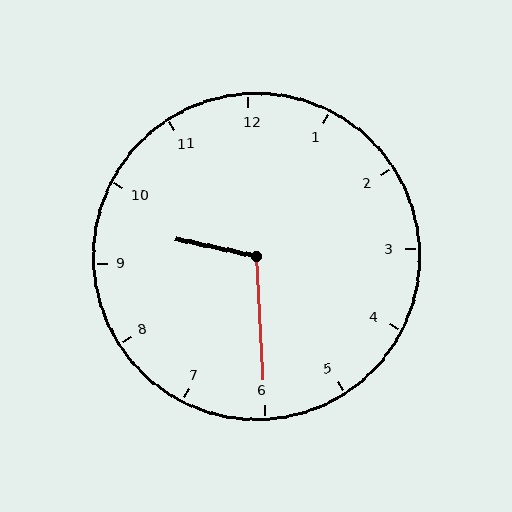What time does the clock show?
9:30.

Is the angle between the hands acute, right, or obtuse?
It is obtuse.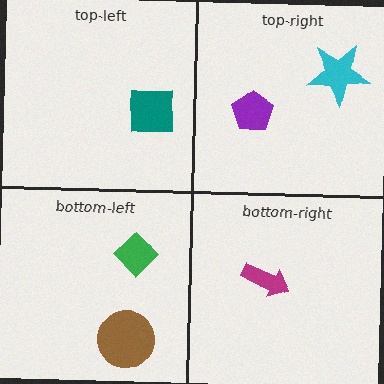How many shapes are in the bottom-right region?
1.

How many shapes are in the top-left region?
1.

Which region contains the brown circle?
The bottom-left region.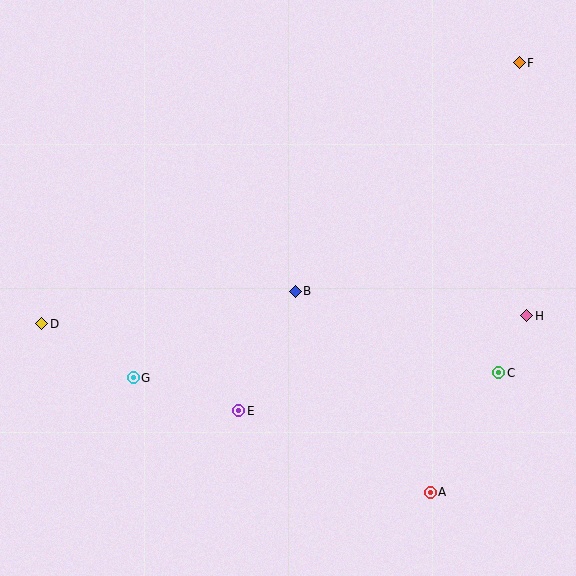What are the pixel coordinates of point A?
Point A is at (430, 492).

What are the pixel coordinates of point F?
Point F is at (519, 63).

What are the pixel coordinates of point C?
Point C is at (499, 373).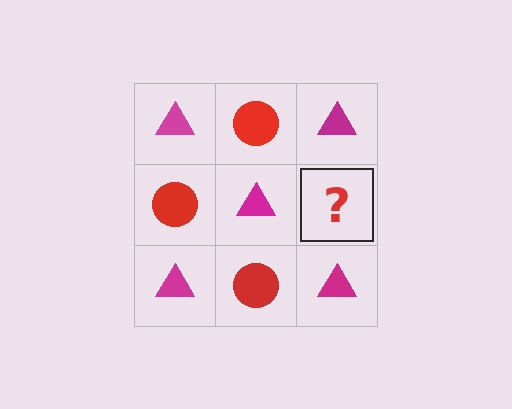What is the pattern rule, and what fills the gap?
The rule is that it alternates magenta triangle and red circle in a checkerboard pattern. The gap should be filled with a red circle.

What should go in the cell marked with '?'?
The missing cell should contain a red circle.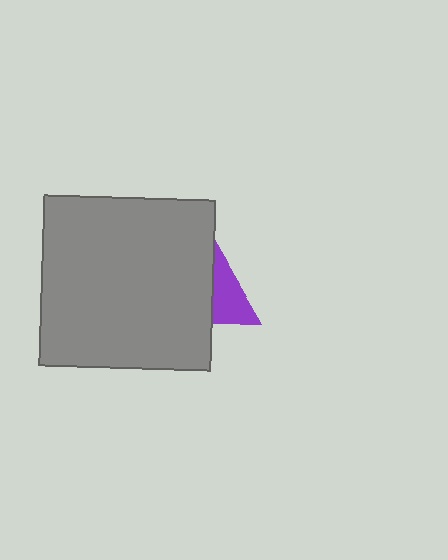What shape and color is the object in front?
The object in front is a gray square.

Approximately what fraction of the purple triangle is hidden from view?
Roughly 66% of the purple triangle is hidden behind the gray square.